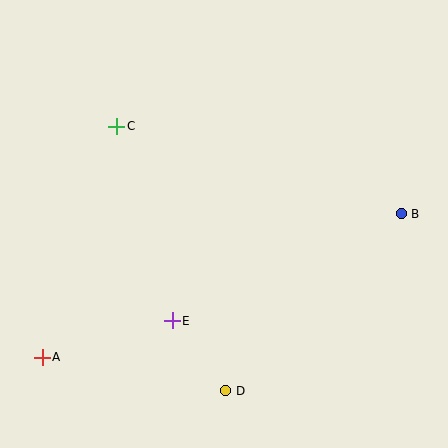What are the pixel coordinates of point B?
Point B is at (401, 214).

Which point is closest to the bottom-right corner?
Point D is closest to the bottom-right corner.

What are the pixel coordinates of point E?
Point E is at (172, 321).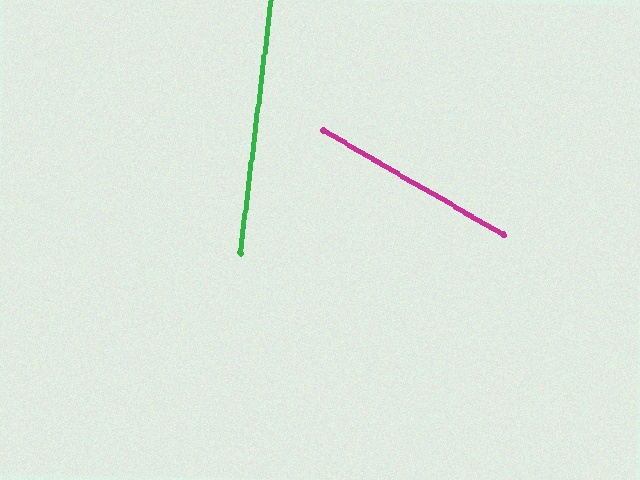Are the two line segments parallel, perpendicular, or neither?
Neither parallel nor perpendicular — they differ by about 67°.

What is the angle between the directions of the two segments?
Approximately 67 degrees.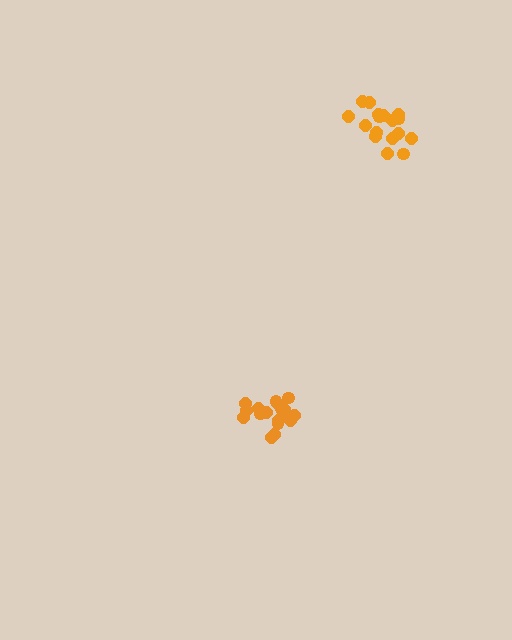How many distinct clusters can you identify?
There are 2 distinct clusters.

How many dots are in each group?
Group 1: 17 dots, Group 2: 18 dots (35 total).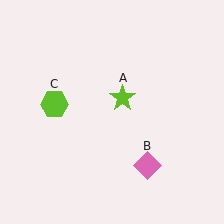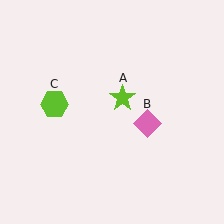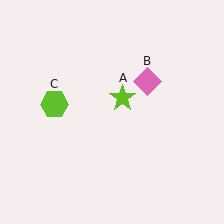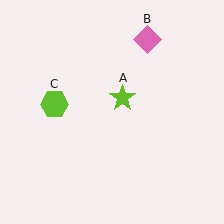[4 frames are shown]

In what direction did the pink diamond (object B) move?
The pink diamond (object B) moved up.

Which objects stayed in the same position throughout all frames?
Lime star (object A) and lime hexagon (object C) remained stationary.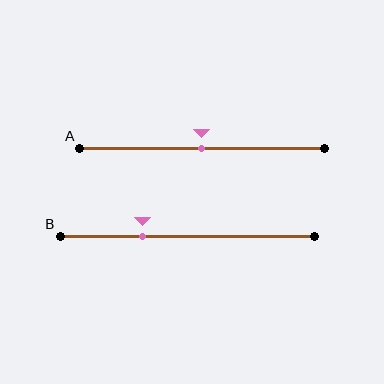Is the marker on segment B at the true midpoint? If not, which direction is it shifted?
No, the marker on segment B is shifted to the left by about 18% of the segment length.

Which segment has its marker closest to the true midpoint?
Segment A has its marker closest to the true midpoint.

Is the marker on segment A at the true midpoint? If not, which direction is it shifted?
Yes, the marker on segment A is at the true midpoint.